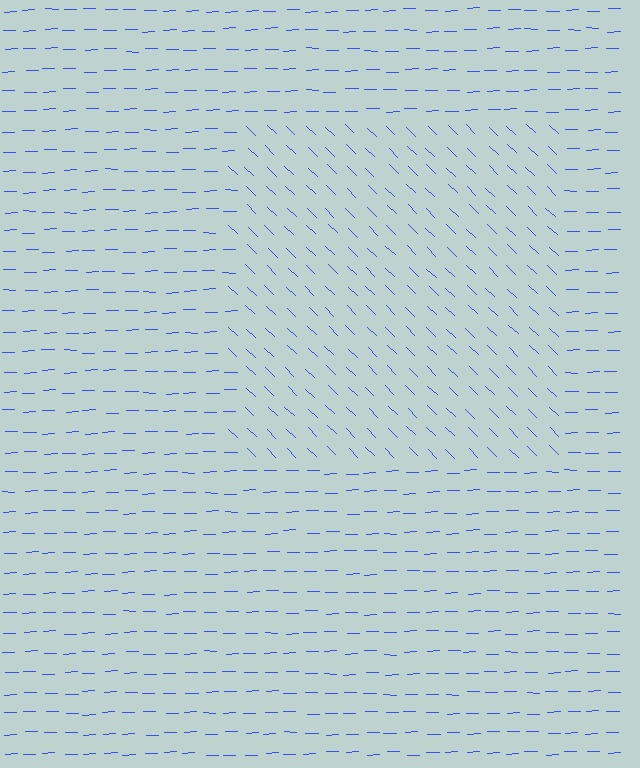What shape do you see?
I see a rectangle.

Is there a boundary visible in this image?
Yes, there is a texture boundary formed by a change in line orientation.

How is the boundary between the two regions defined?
The boundary is defined purely by a change in line orientation (approximately 45 degrees difference). All lines are the same color and thickness.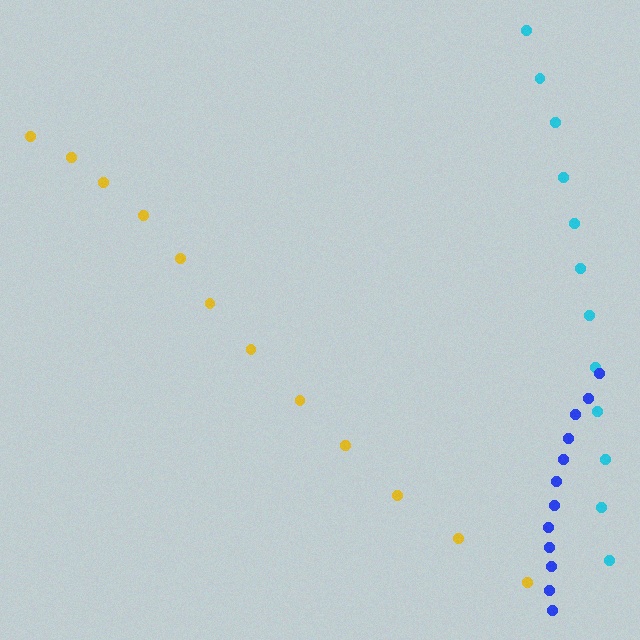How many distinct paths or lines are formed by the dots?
There are 3 distinct paths.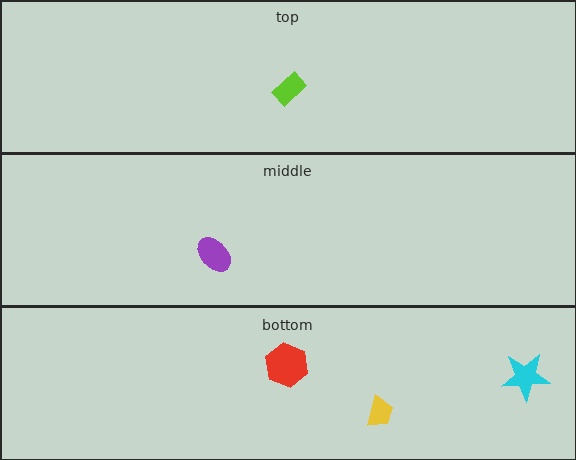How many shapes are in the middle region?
1.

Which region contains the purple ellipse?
The middle region.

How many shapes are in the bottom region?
3.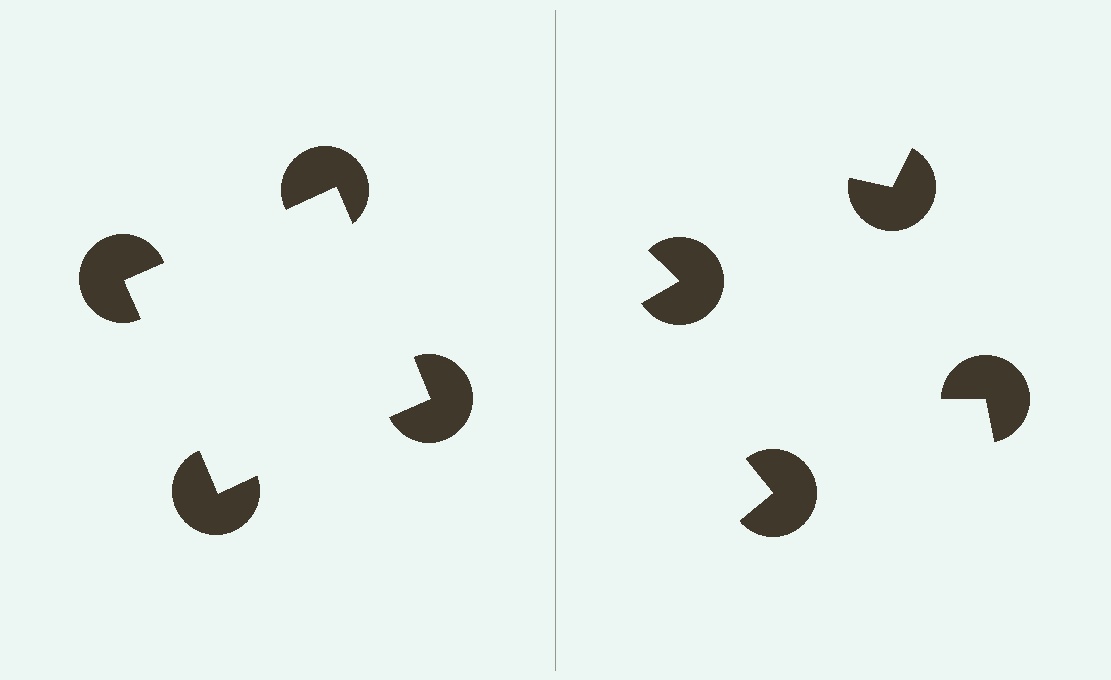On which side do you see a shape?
An illusory square appears on the left side. On the right side the wedge cuts are rotated, so no coherent shape forms.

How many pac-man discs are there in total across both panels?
8 — 4 on each side.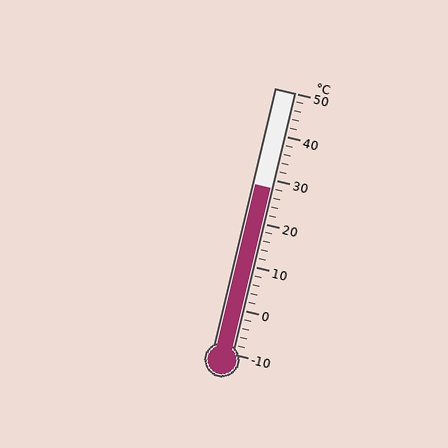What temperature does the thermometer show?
The thermometer shows approximately 28°C.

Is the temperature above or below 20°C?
The temperature is above 20°C.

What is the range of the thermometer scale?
The thermometer scale ranges from -10°C to 50°C.